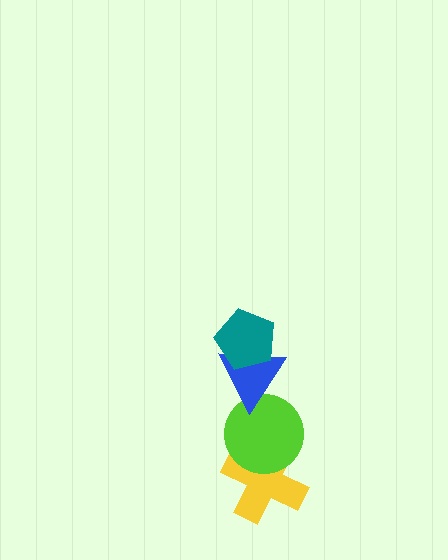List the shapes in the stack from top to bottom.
From top to bottom: the teal pentagon, the blue triangle, the lime circle, the yellow cross.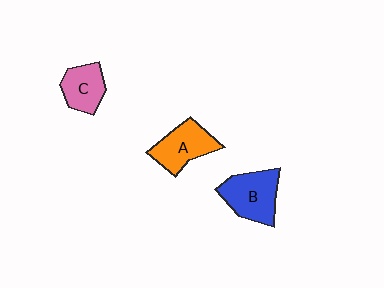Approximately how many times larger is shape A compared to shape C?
Approximately 1.3 times.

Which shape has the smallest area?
Shape C (pink).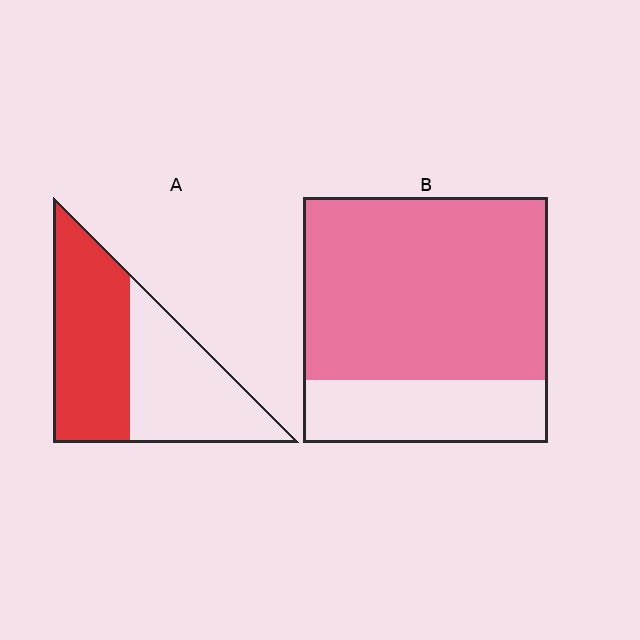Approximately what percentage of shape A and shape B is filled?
A is approximately 55% and B is approximately 75%.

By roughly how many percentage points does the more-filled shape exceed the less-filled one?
By roughly 20 percentage points (B over A).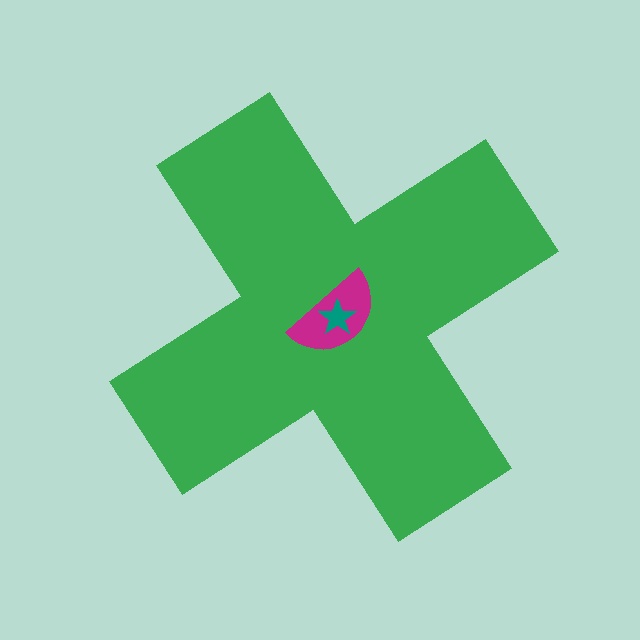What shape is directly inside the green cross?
The magenta semicircle.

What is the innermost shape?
The teal star.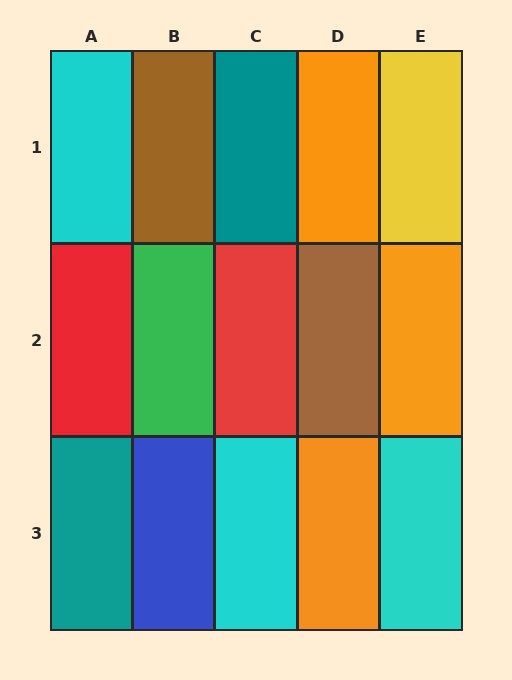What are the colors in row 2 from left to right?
Red, green, red, brown, orange.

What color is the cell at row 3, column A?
Teal.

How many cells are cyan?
3 cells are cyan.